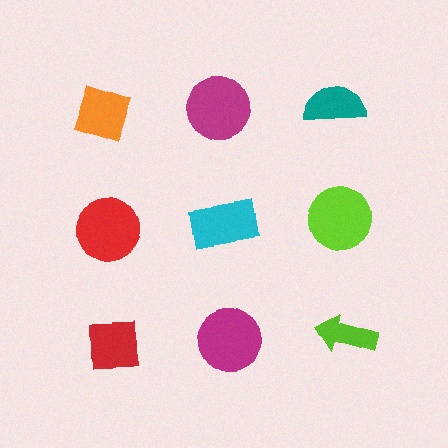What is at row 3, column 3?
A lime arrow.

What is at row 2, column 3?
A lime circle.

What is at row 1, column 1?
An orange diamond.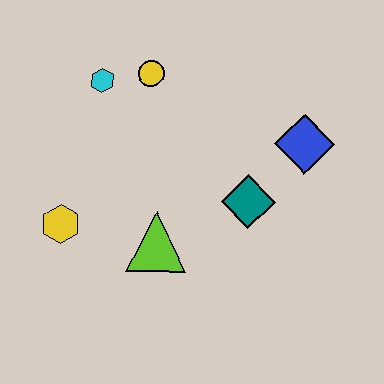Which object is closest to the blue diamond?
The teal diamond is closest to the blue diamond.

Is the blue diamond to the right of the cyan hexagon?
Yes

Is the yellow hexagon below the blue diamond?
Yes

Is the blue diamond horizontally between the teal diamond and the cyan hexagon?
No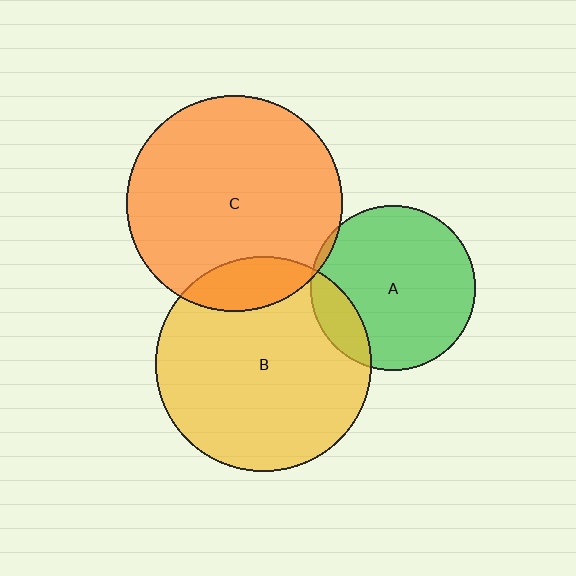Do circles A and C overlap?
Yes.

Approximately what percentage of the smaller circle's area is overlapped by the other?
Approximately 5%.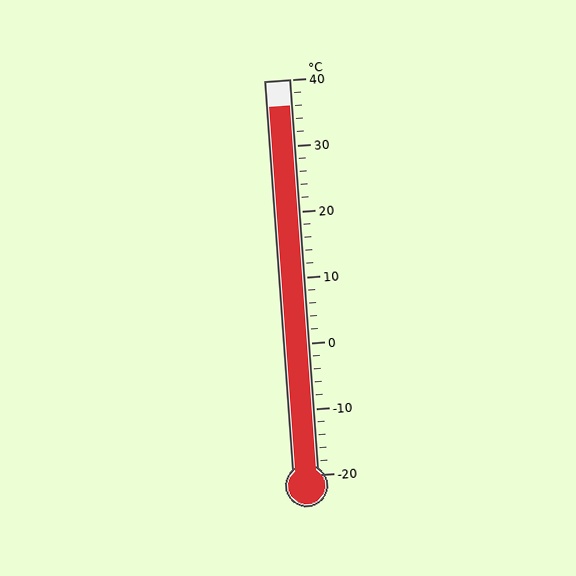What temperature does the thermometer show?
The thermometer shows approximately 36°C.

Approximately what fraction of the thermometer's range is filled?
The thermometer is filled to approximately 95% of its range.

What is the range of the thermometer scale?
The thermometer scale ranges from -20°C to 40°C.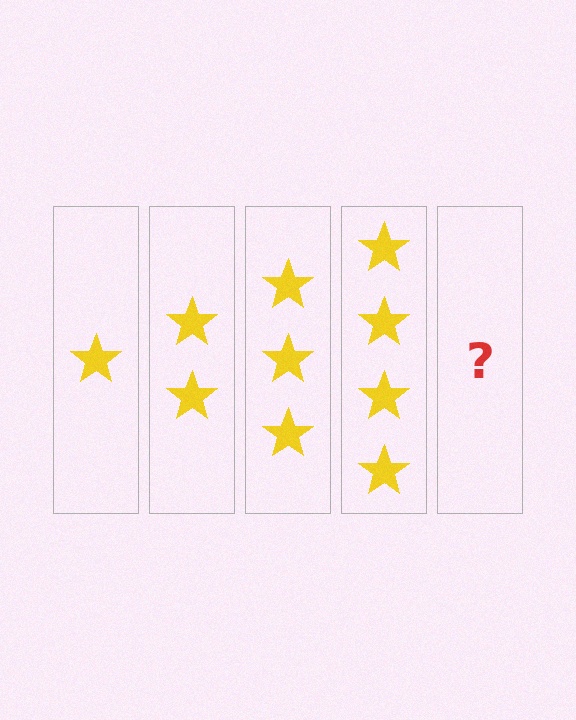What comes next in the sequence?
The next element should be 5 stars.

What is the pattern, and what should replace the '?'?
The pattern is that each step adds one more star. The '?' should be 5 stars.